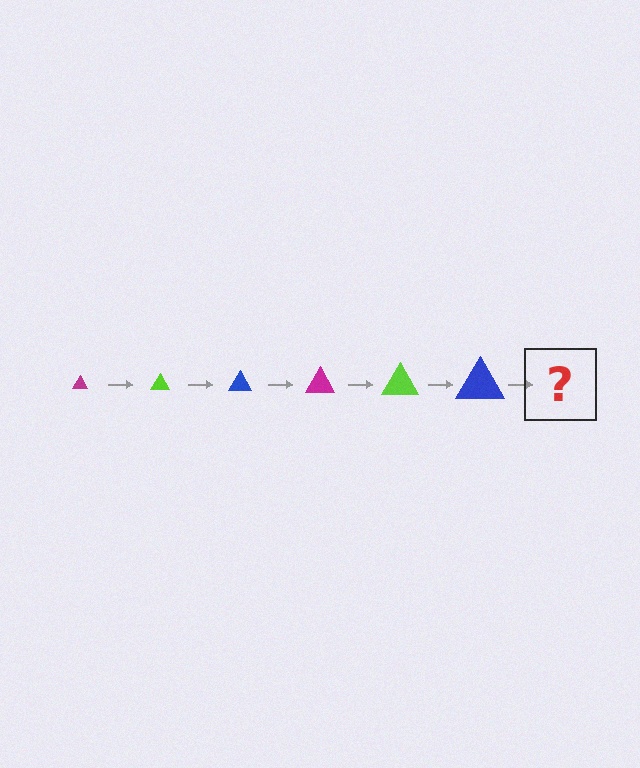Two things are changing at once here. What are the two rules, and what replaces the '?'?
The two rules are that the triangle grows larger each step and the color cycles through magenta, lime, and blue. The '?' should be a magenta triangle, larger than the previous one.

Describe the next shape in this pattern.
It should be a magenta triangle, larger than the previous one.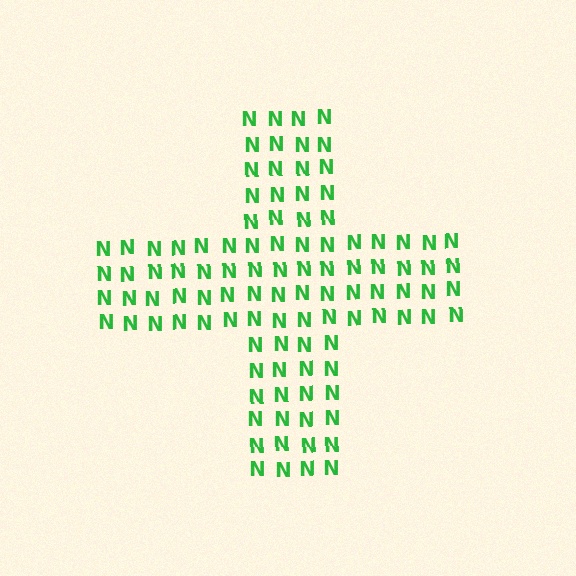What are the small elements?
The small elements are letter N's.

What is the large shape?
The large shape is a cross.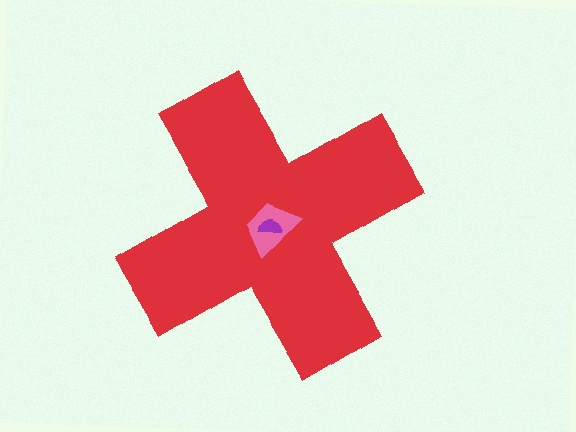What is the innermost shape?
The purple semicircle.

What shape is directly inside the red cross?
The pink trapezoid.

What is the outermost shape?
The red cross.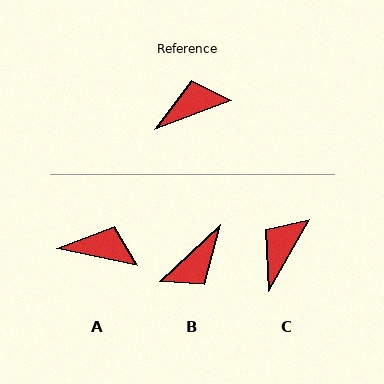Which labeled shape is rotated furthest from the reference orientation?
B, about 158 degrees away.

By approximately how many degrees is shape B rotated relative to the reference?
Approximately 158 degrees clockwise.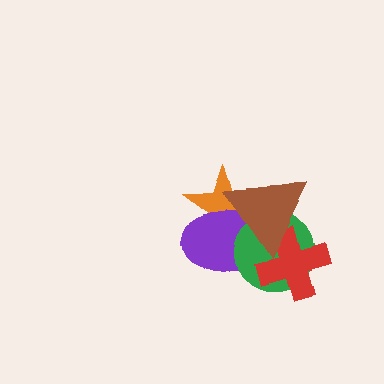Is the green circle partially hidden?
Yes, it is partially covered by another shape.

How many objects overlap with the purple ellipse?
4 objects overlap with the purple ellipse.